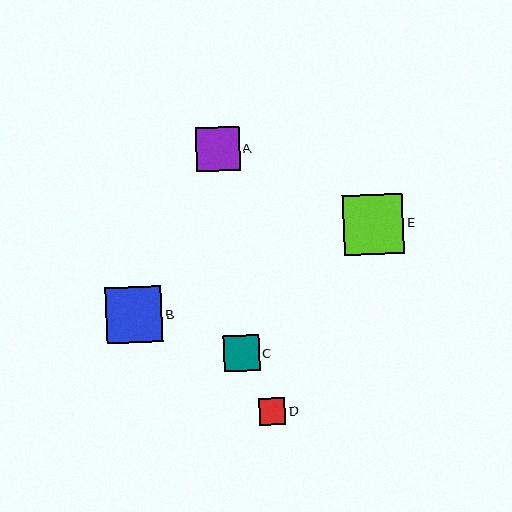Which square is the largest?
Square E is the largest with a size of approximately 60 pixels.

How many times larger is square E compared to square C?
Square E is approximately 1.7 times the size of square C.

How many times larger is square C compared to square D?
Square C is approximately 1.4 times the size of square D.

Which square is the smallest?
Square D is the smallest with a size of approximately 26 pixels.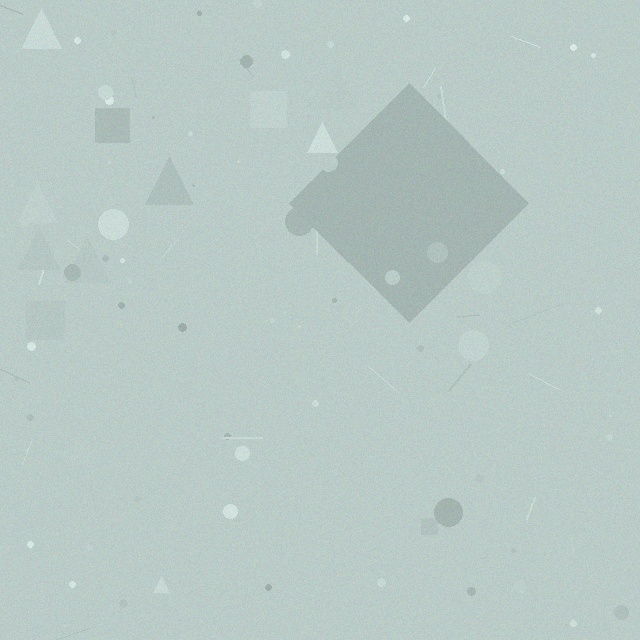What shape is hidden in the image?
A diamond is hidden in the image.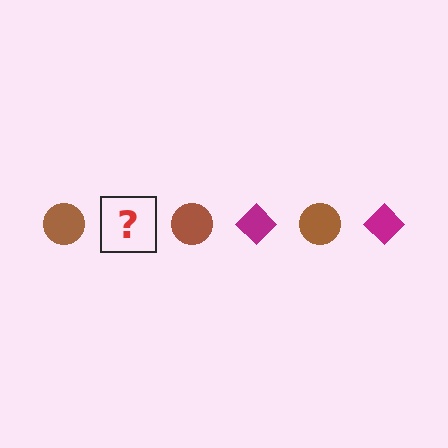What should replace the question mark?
The question mark should be replaced with a magenta diamond.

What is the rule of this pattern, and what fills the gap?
The rule is that the pattern alternates between brown circle and magenta diamond. The gap should be filled with a magenta diamond.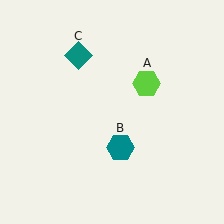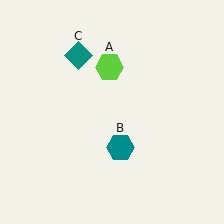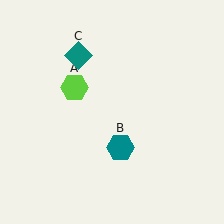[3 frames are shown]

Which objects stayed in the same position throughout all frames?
Teal hexagon (object B) and teal diamond (object C) remained stationary.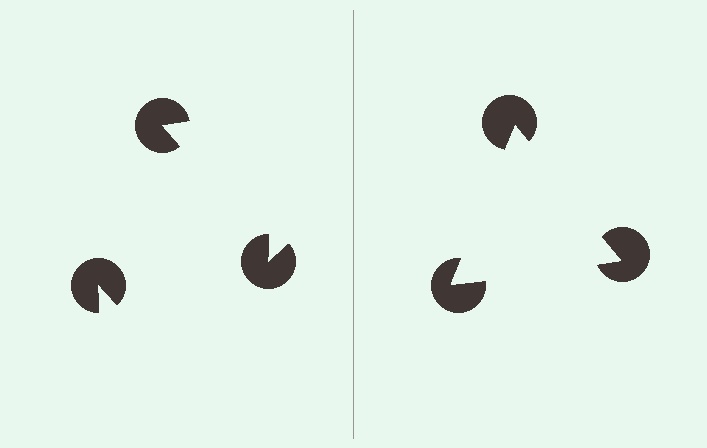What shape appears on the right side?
An illusory triangle.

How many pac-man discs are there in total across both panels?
6 — 3 on each side.